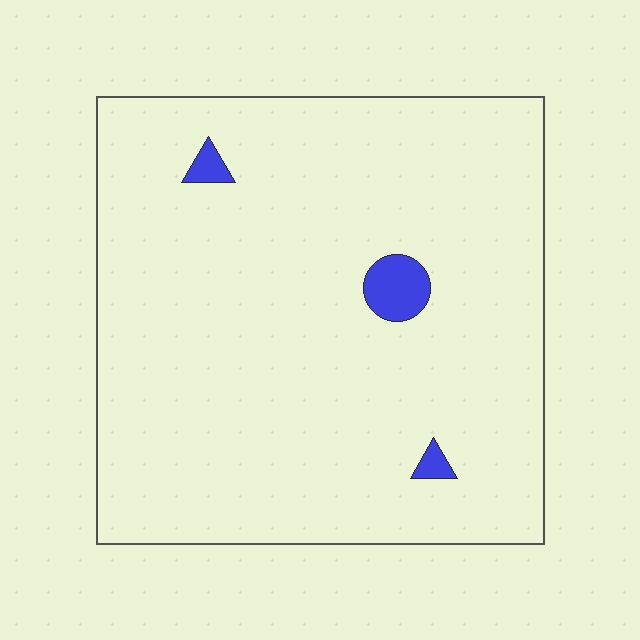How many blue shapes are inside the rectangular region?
3.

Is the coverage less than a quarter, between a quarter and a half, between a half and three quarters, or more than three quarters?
Less than a quarter.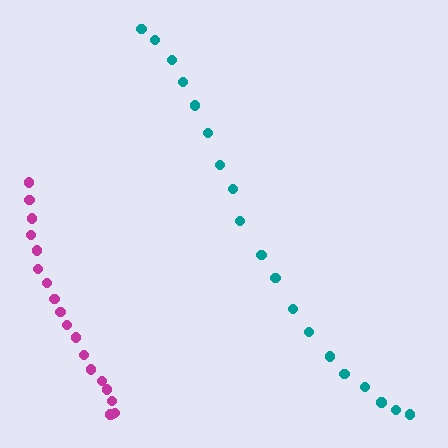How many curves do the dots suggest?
There are 2 distinct paths.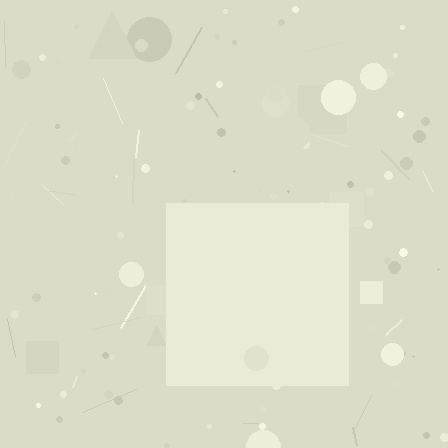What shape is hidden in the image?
A square is hidden in the image.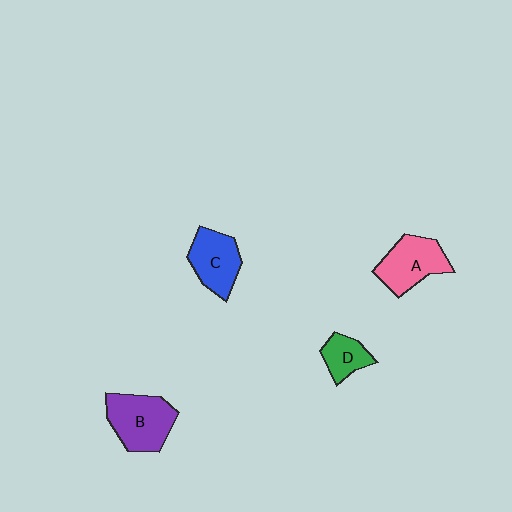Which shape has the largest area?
Shape B (purple).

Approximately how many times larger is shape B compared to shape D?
Approximately 2.0 times.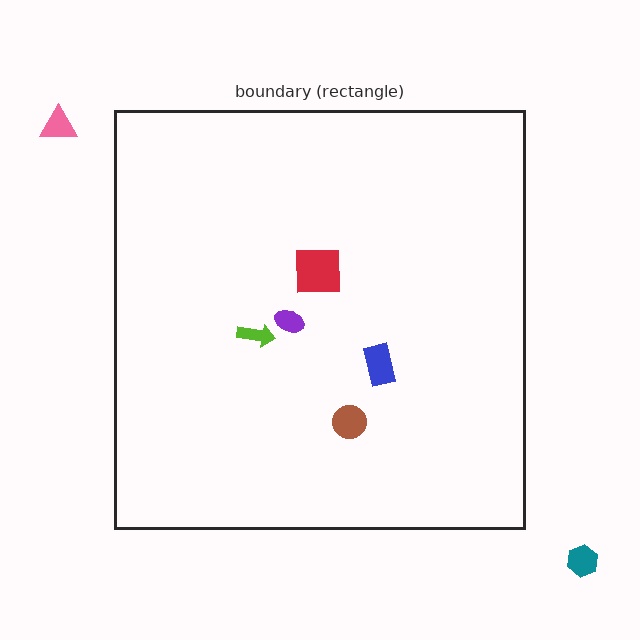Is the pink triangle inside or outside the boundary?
Outside.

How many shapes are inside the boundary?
5 inside, 2 outside.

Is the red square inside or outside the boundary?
Inside.